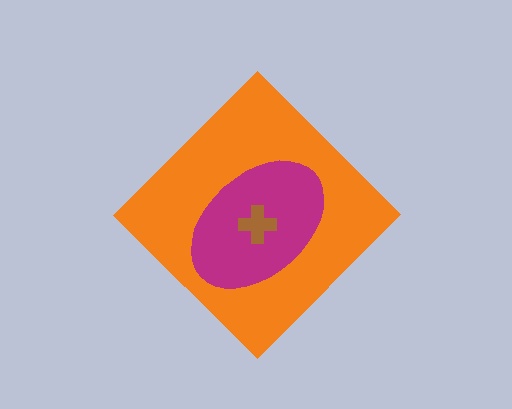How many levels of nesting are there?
3.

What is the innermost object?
The brown cross.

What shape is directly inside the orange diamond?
The magenta ellipse.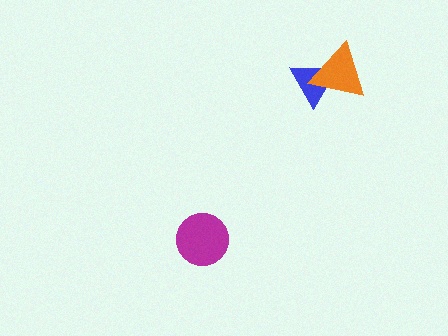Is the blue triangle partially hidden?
Yes, it is partially covered by another shape.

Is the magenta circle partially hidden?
No, no other shape covers it.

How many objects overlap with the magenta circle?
0 objects overlap with the magenta circle.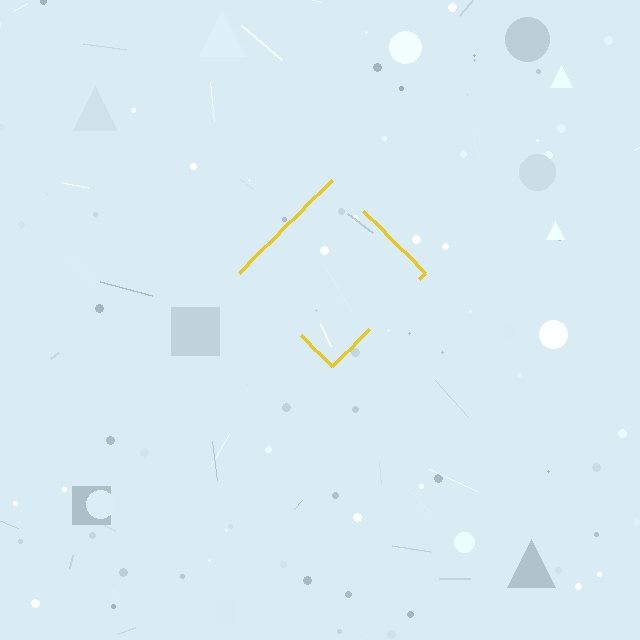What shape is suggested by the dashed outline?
The dashed outline suggests a diamond.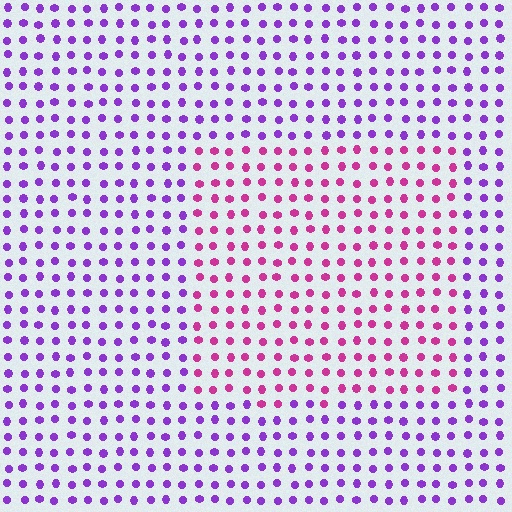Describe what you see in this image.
The image is filled with small purple elements in a uniform arrangement. A rectangle-shaped region is visible where the elements are tinted to a slightly different hue, forming a subtle color boundary.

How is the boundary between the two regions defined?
The boundary is defined purely by a slight shift in hue (about 46 degrees). Spacing, size, and orientation are identical on both sides.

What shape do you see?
I see a rectangle.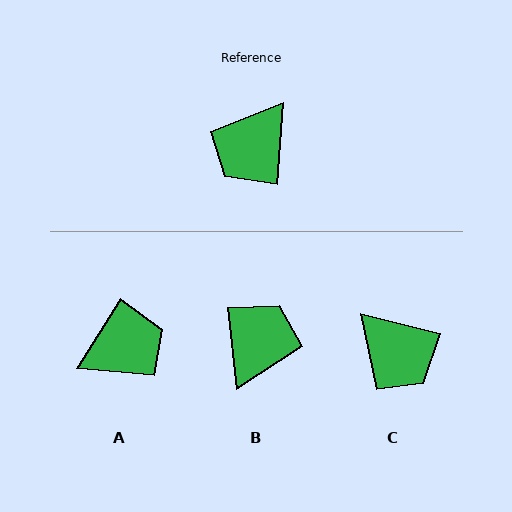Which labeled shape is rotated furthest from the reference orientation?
B, about 169 degrees away.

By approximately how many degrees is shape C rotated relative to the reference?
Approximately 80 degrees counter-clockwise.